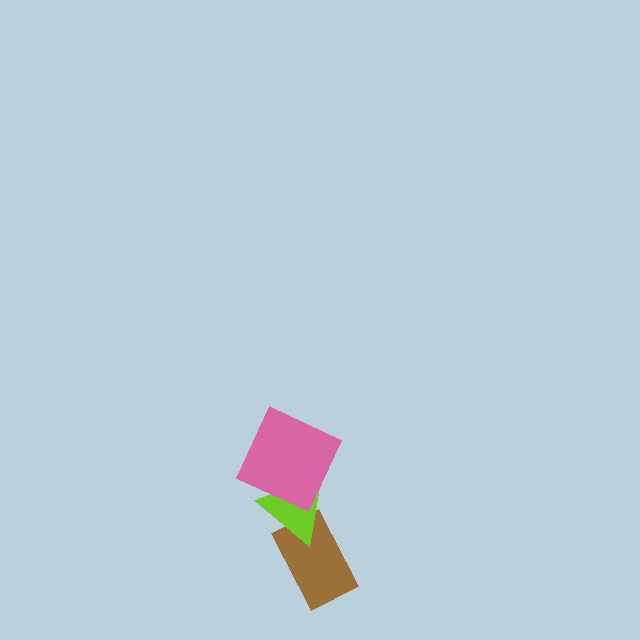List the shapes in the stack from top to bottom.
From top to bottom: the pink square, the lime triangle, the brown rectangle.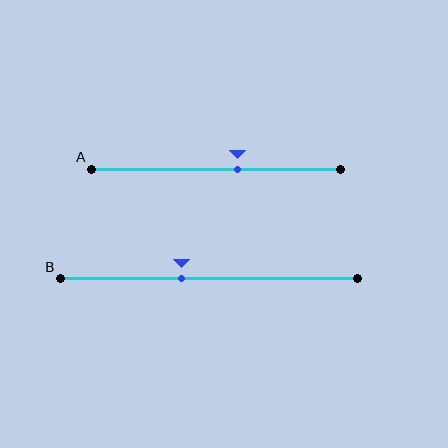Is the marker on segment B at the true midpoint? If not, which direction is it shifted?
No, the marker on segment B is shifted to the left by about 9% of the segment length.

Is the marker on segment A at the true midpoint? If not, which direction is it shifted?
No, the marker on segment A is shifted to the right by about 9% of the segment length.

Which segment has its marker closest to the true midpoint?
Segment A has its marker closest to the true midpoint.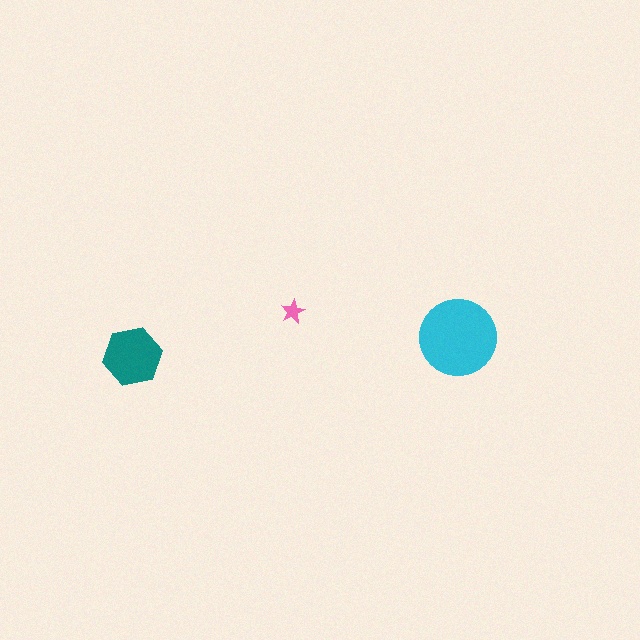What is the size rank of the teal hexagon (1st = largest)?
2nd.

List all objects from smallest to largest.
The pink star, the teal hexagon, the cyan circle.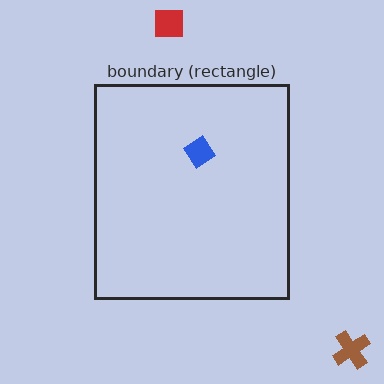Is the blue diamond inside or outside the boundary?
Inside.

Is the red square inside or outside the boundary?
Outside.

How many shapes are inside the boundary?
1 inside, 2 outside.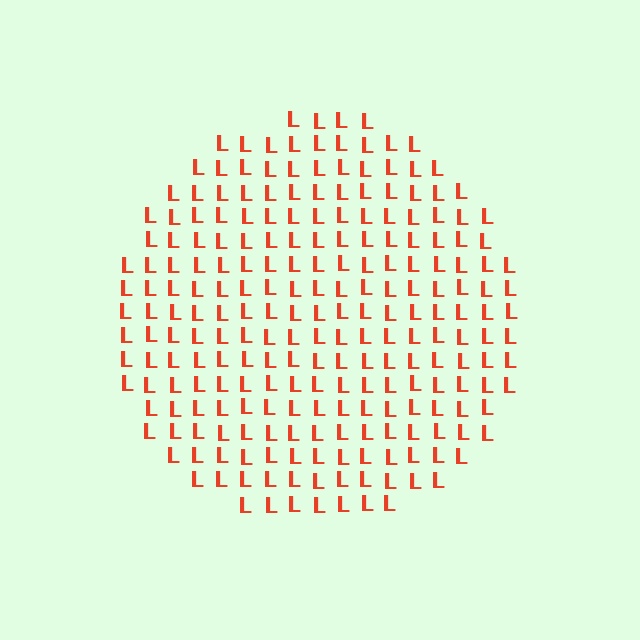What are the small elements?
The small elements are letter L's.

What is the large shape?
The large shape is a circle.